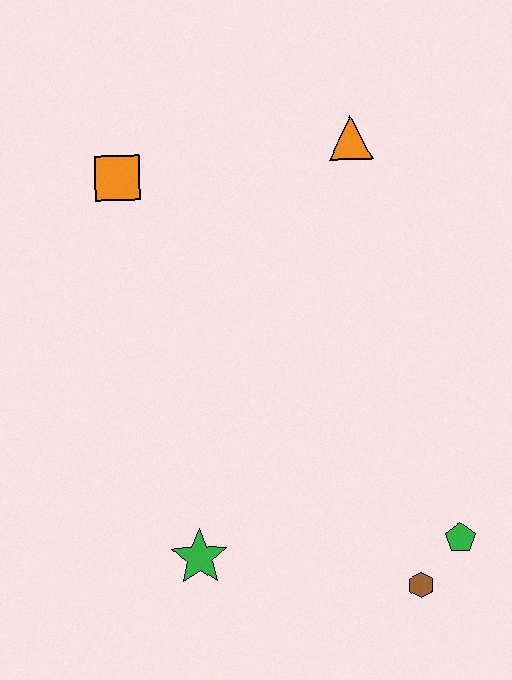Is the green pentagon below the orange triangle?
Yes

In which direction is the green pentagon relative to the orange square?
The green pentagon is below the orange square.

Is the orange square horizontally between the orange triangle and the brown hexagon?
No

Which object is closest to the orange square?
The orange triangle is closest to the orange square.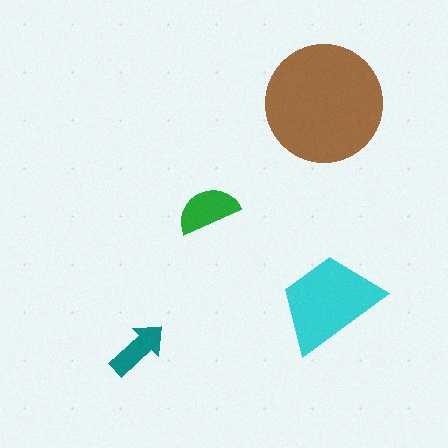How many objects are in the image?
There are 4 objects in the image.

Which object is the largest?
The brown circle.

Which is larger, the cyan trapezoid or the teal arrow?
The cyan trapezoid.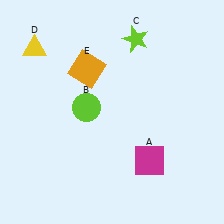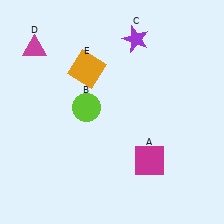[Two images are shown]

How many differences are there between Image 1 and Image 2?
There are 2 differences between the two images.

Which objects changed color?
C changed from lime to purple. D changed from yellow to magenta.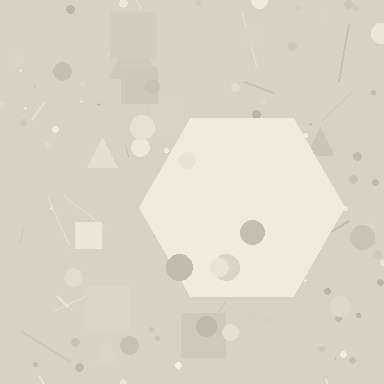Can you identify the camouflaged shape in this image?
The camouflaged shape is a hexagon.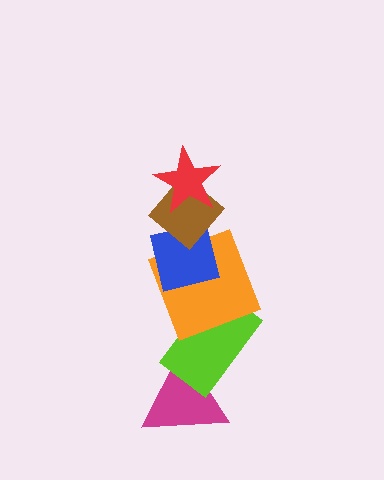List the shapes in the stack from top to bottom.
From top to bottom: the red star, the brown diamond, the blue square, the orange square, the lime rectangle, the magenta triangle.